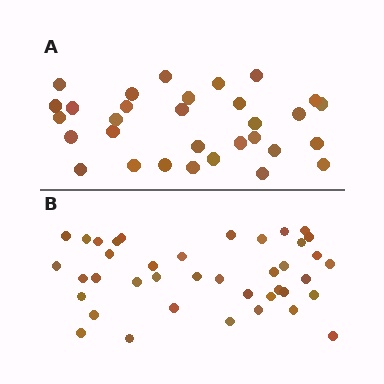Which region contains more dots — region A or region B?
Region B (the bottom region) has more dots.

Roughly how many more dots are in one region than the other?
Region B has roughly 8 or so more dots than region A.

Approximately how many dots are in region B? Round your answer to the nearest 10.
About 40 dots.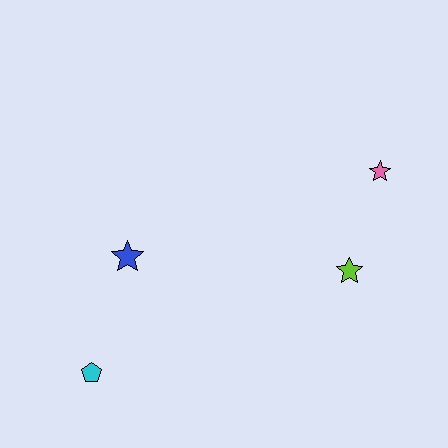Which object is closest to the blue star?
The cyan pentagon is closest to the blue star.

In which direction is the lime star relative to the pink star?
The lime star is below the pink star.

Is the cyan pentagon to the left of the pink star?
Yes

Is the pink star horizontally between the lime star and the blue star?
No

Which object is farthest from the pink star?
The cyan pentagon is farthest from the pink star.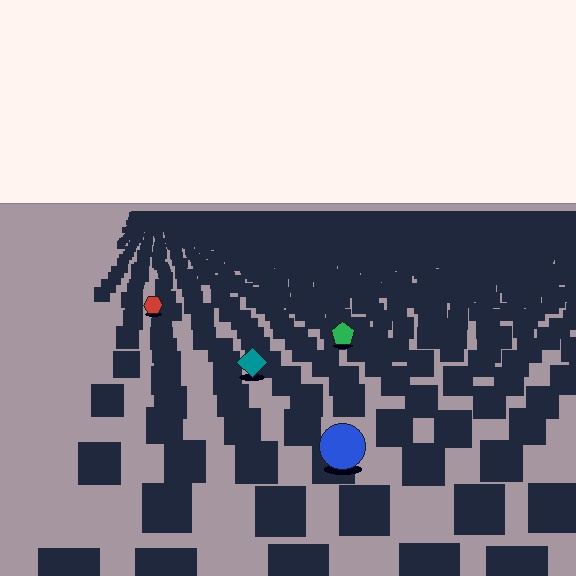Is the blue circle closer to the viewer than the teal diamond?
Yes. The blue circle is closer — you can tell from the texture gradient: the ground texture is coarser near it.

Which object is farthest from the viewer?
The red hexagon is farthest from the viewer. It appears smaller and the ground texture around it is denser.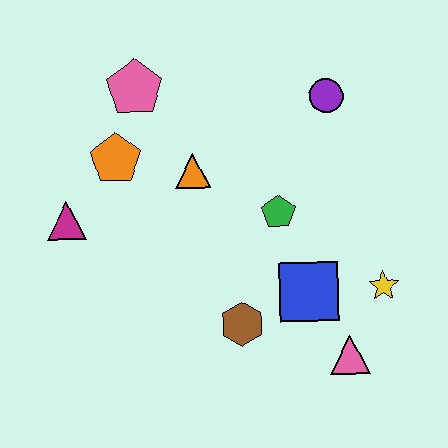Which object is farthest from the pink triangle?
The pink pentagon is farthest from the pink triangle.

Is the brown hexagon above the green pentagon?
No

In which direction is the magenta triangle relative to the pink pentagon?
The magenta triangle is below the pink pentagon.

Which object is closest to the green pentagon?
The blue square is closest to the green pentagon.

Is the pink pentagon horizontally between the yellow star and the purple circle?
No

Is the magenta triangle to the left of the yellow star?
Yes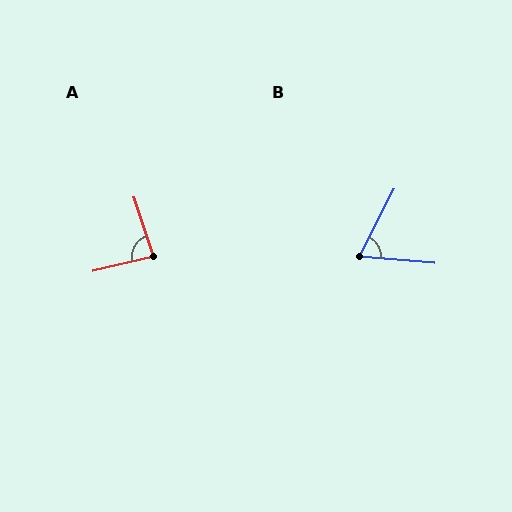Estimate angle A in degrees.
Approximately 86 degrees.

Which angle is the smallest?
B, at approximately 68 degrees.